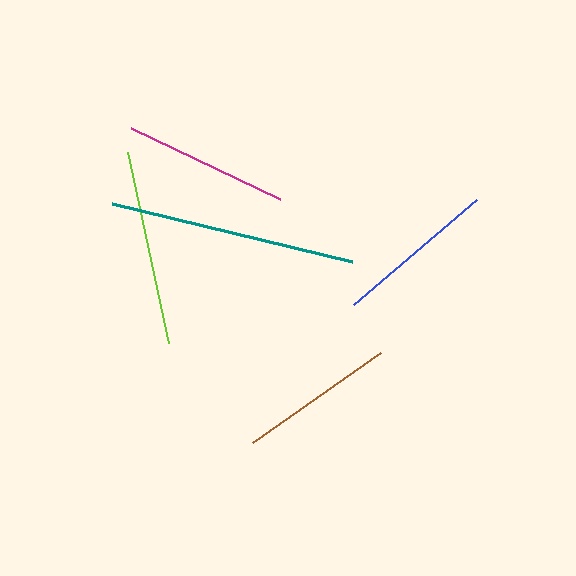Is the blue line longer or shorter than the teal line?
The teal line is longer than the blue line.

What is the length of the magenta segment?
The magenta segment is approximately 164 pixels long.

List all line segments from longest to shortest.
From longest to shortest: teal, lime, magenta, blue, brown.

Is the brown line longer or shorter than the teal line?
The teal line is longer than the brown line.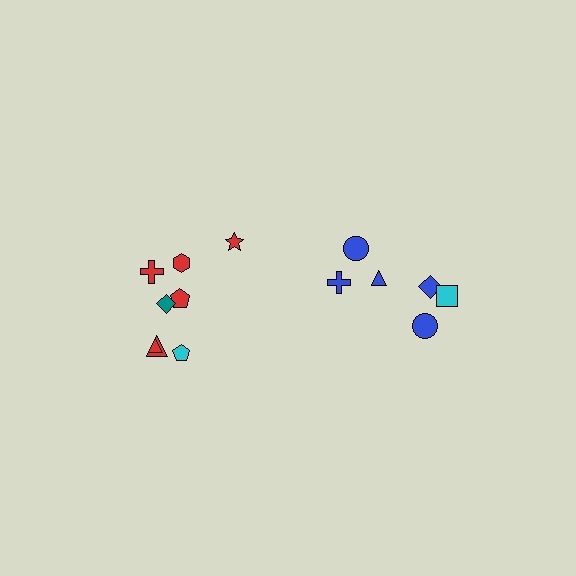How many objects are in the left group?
There are 8 objects.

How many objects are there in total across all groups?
There are 14 objects.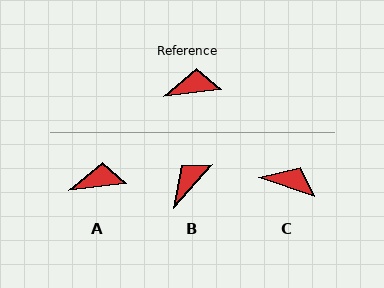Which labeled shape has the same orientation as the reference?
A.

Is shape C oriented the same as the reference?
No, it is off by about 26 degrees.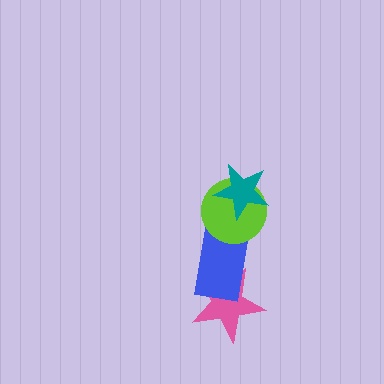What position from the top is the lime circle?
The lime circle is 2nd from the top.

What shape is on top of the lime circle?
The teal star is on top of the lime circle.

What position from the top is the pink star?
The pink star is 4th from the top.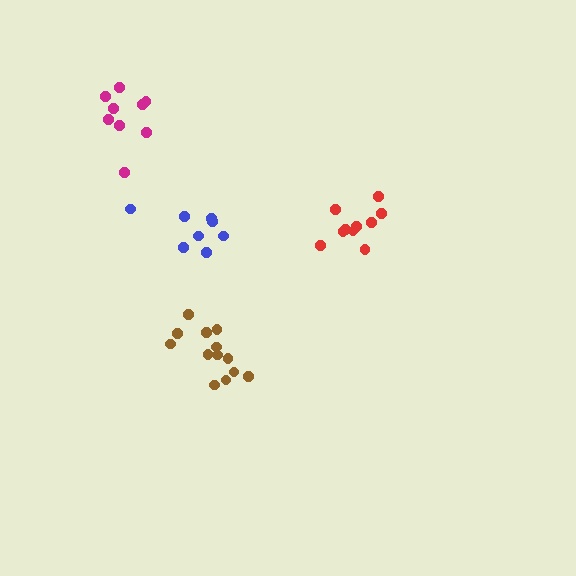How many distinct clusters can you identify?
There are 4 distinct clusters.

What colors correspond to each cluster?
The clusters are colored: red, blue, magenta, brown.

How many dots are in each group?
Group 1: 10 dots, Group 2: 8 dots, Group 3: 9 dots, Group 4: 13 dots (40 total).